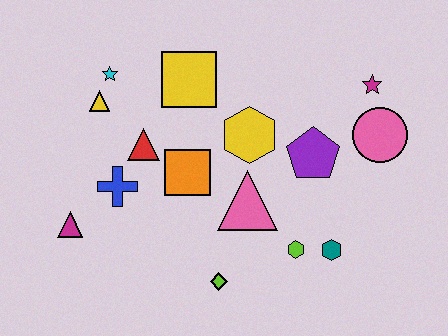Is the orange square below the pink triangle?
No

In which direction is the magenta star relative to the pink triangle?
The magenta star is to the right of the pink triangle.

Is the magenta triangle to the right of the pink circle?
No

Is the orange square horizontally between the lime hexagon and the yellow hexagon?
No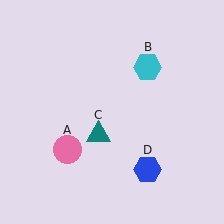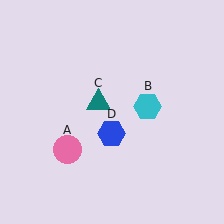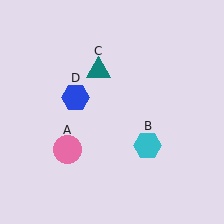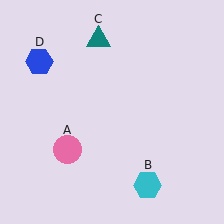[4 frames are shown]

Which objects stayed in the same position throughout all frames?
Pink circle (object A) remained stationary.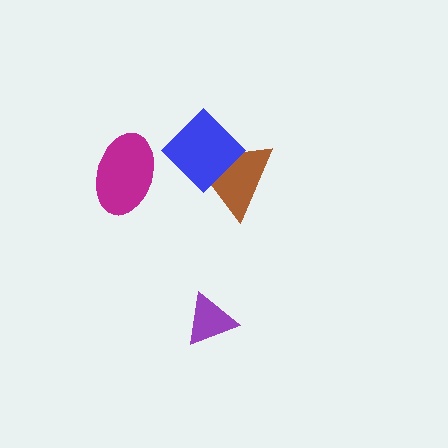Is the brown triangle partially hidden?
Yes, it is partially covered by another shape.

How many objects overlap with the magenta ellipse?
0 objects overlap with the magenta ellipse.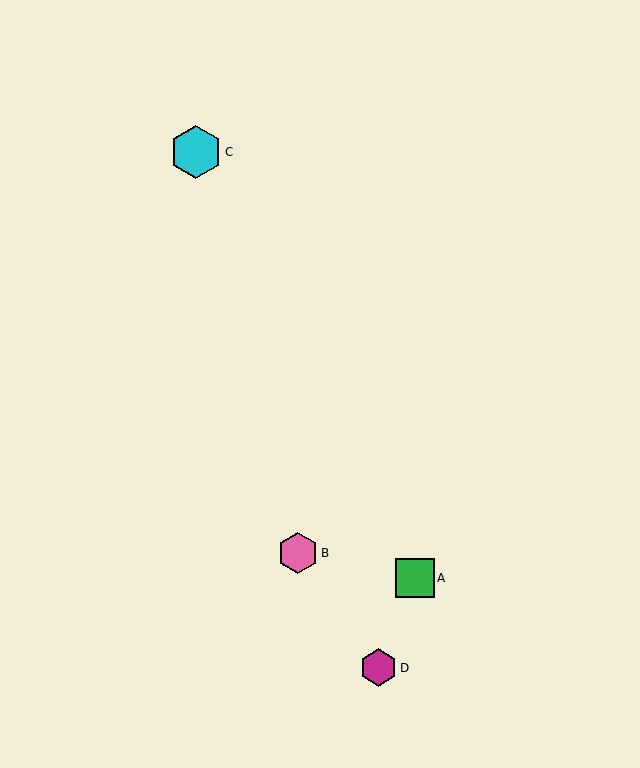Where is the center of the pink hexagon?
The center of the pink hexagon is at (298, 553).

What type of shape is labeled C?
Shape C is a cyan hexagon.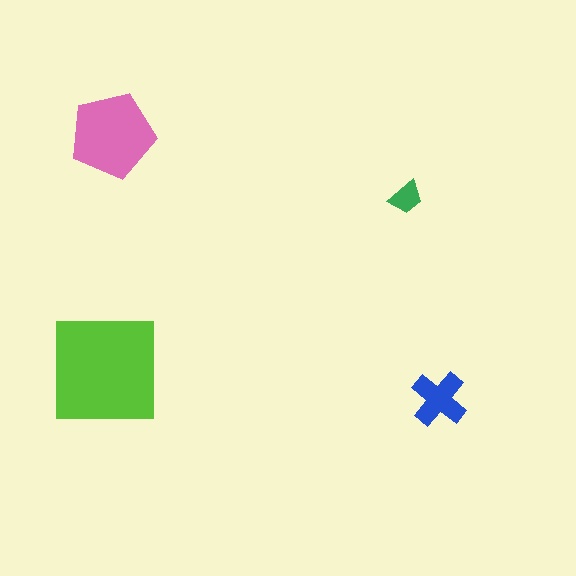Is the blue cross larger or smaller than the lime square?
Smaller.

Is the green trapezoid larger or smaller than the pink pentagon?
Smaller.